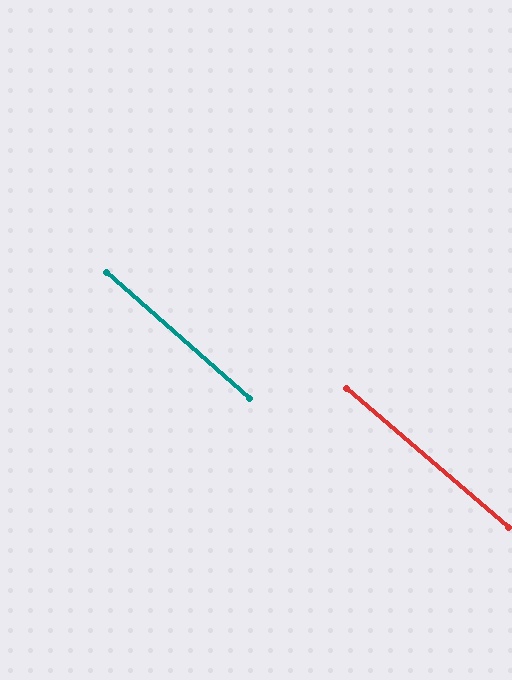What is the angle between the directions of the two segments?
Approximately 1 degree.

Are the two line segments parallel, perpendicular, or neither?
Parallel — their directions differ by only 0.7°.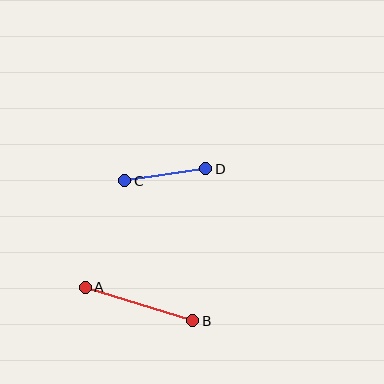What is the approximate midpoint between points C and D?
The midpoint is at approximately (165, 175) pixels.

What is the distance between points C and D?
The distance is approximately 82 pixels.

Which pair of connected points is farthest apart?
Points A and B are farthest apart.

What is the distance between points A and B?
The distance is approximately 113 pixels.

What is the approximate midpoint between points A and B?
The midpoint is at approximately (139, 304) pixels.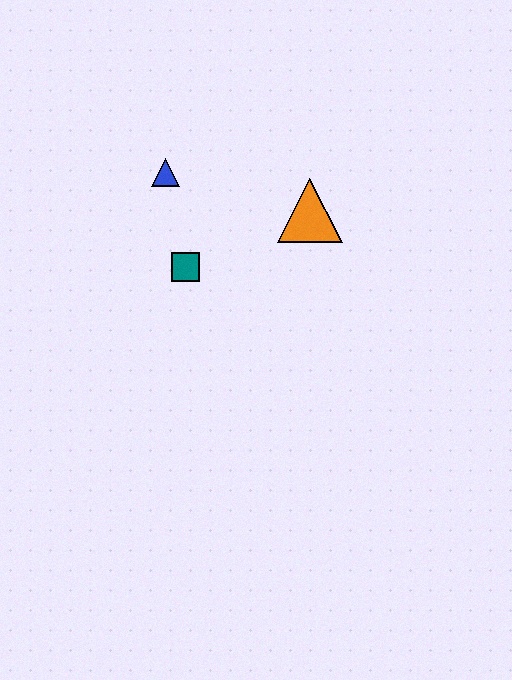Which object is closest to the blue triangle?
The teal square is closest to the blue triangle.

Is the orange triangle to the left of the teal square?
No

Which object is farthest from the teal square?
The orange triangle is farthest from the teal square.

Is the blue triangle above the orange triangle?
Yes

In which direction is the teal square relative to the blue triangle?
The teal square is below the blue triangle.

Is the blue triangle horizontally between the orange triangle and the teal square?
No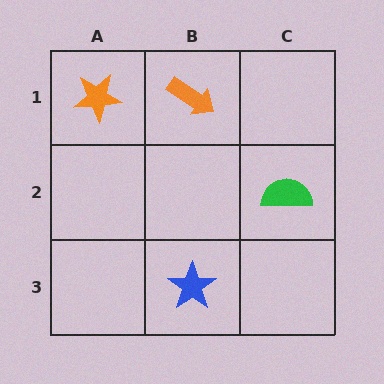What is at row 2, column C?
A green semicircle.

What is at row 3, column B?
A blue star.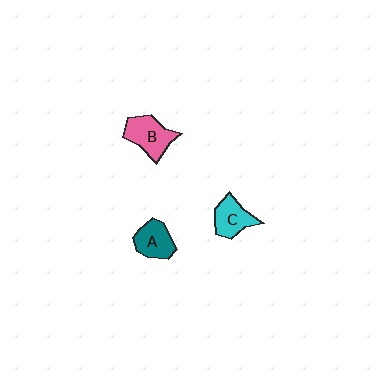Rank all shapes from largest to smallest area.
From largest to smallest: B (pink), A (teal), C (cyan).